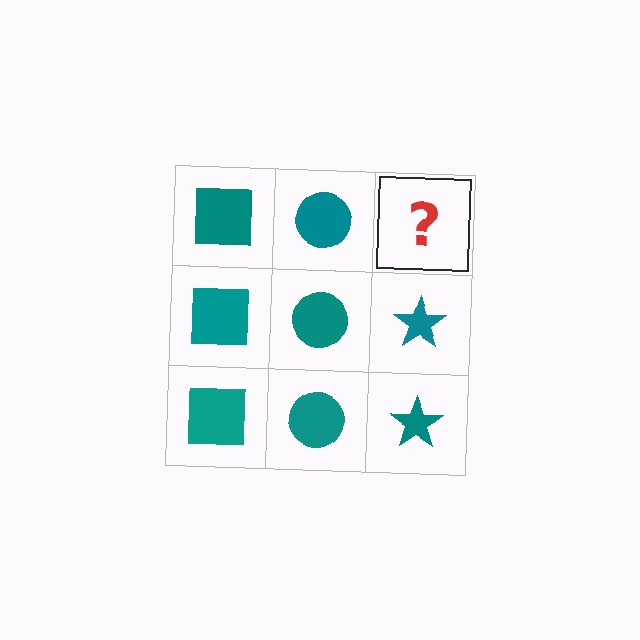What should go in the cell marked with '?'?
The missing cell should contain a teal star.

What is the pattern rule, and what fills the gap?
The rule is that each column has a consistent shape. The gap should be filled with a teal star.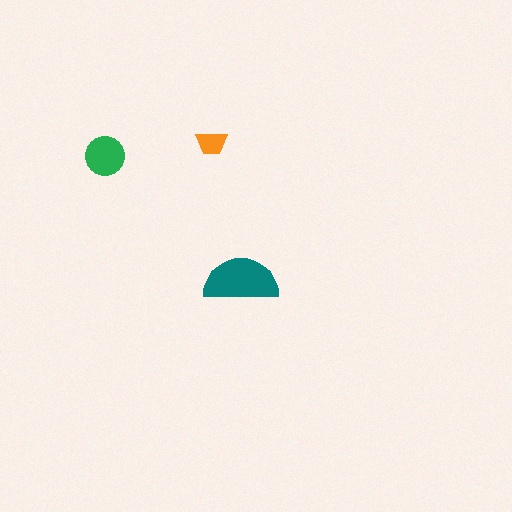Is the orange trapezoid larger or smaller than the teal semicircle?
Smaller.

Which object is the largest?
The teal semicircle.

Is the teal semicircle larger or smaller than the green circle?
Larger.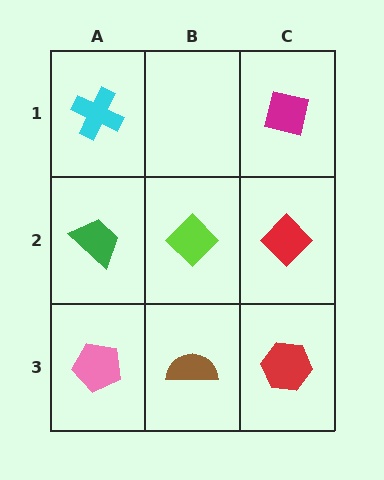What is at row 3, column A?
A pink pentagon.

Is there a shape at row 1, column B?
No, that cell is empty.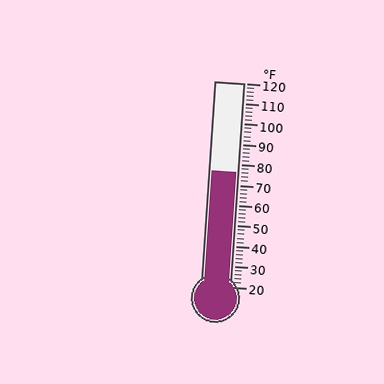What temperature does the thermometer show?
The thermometer shows approximately 76°F.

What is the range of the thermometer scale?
The thermometer scale ranges from 20°F to 120°F.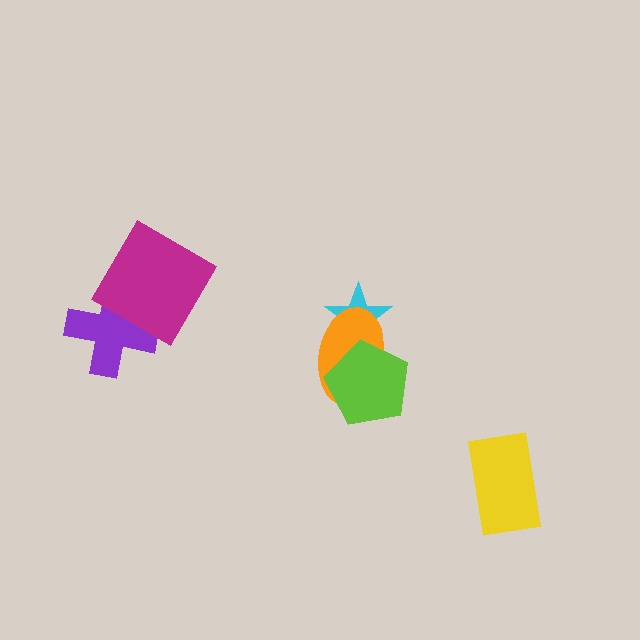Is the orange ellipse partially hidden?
Yes, it is partially covered by another shape.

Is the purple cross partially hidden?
Yes, it is partially covered by another shape.